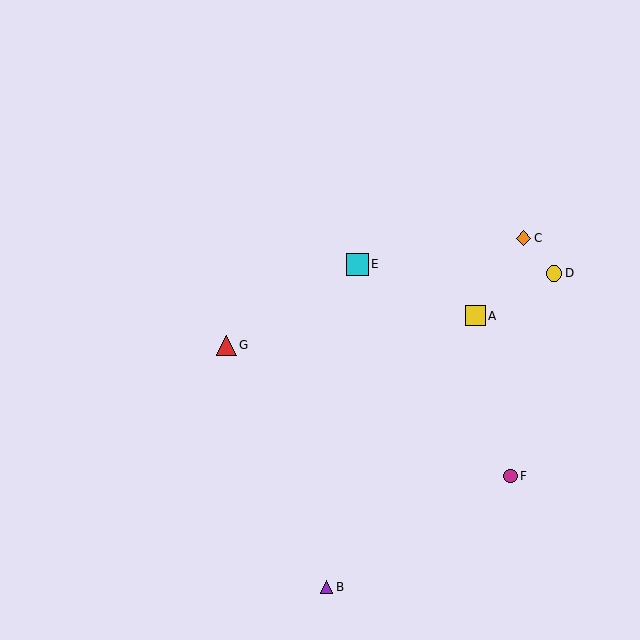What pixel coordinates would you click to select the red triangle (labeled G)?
Click at (226, 345) to select the red triangle G.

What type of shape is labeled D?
Shape D is a yellow circle.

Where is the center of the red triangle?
The center of the red triangle is at (226, 345).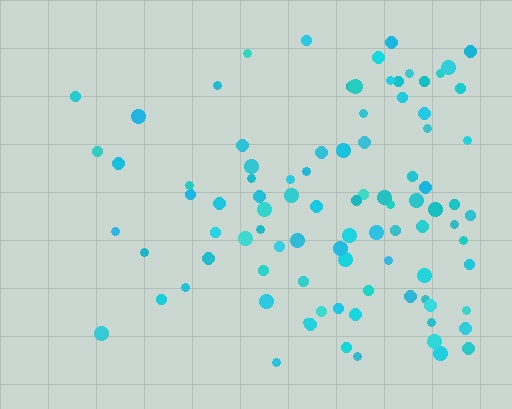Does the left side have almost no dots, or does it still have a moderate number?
Still a moderate number, just noticeably fewer than the right.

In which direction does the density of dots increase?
From left to right, with the right side densest.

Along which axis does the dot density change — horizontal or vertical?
Horizontal.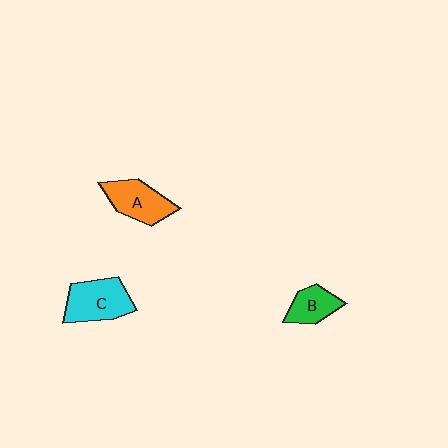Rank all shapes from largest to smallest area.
From largest to smallest: C (cyan), A (orange), B (green).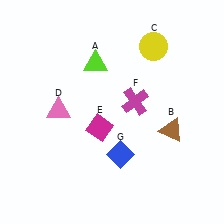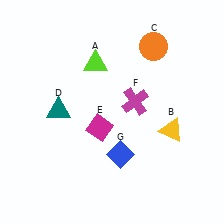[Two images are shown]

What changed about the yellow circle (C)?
In Image 1, C is yellow. In Image 2, it changed to orange.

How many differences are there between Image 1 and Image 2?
There are 3 differences between the two images.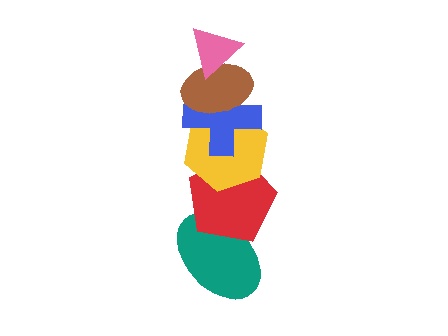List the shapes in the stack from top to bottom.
From top to bottom: the pink triangle, the brown ellipse, the blue cross, the yellow hexagon, the red pentagon, the teal ellipse.